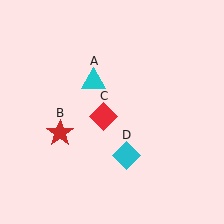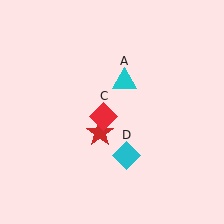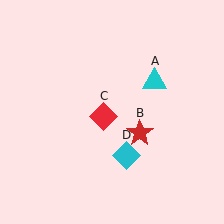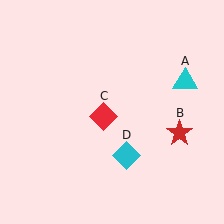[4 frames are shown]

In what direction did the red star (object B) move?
The red star (object B) moved right.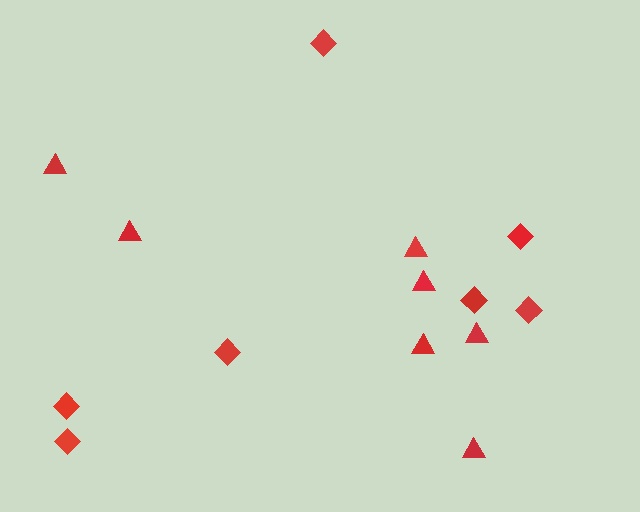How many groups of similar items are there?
There are 2 groups: one group of triangles (7) and one group of diamonds (7).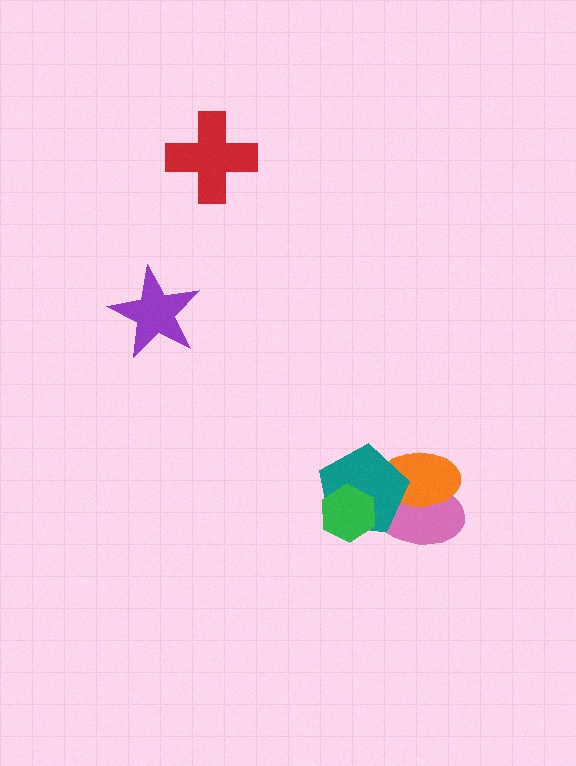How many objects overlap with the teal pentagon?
3 objects overlap with the teal pentagon.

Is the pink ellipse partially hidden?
Yes, it is partially covered by another shape.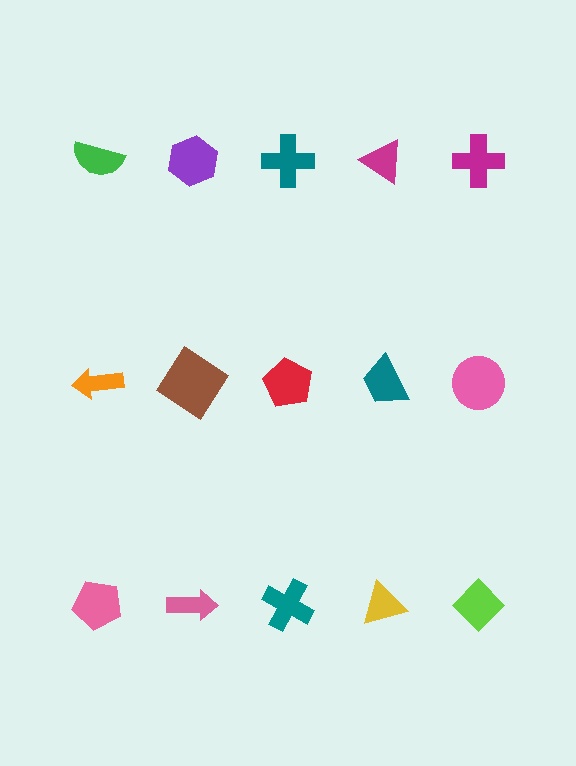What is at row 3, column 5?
A lime diamond.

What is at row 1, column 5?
A magenta cross.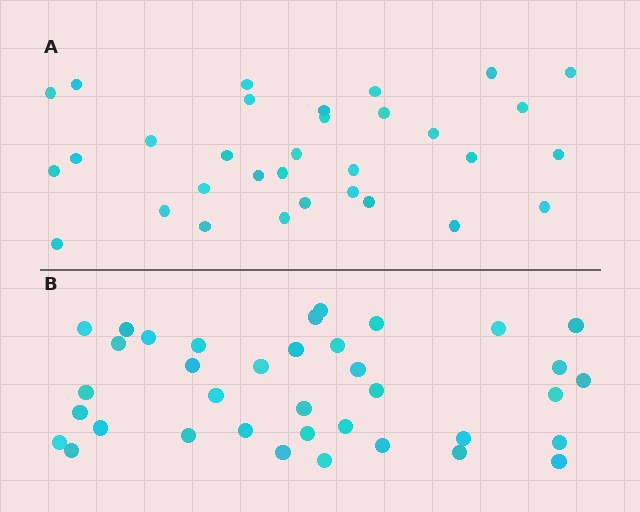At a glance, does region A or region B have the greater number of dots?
Region B (the bottom region) has more dots.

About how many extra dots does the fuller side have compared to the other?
Region B has about 5 more dots than region A.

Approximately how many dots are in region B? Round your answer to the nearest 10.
About 40 dots. (The exact count is 37, which rounds to 40.)